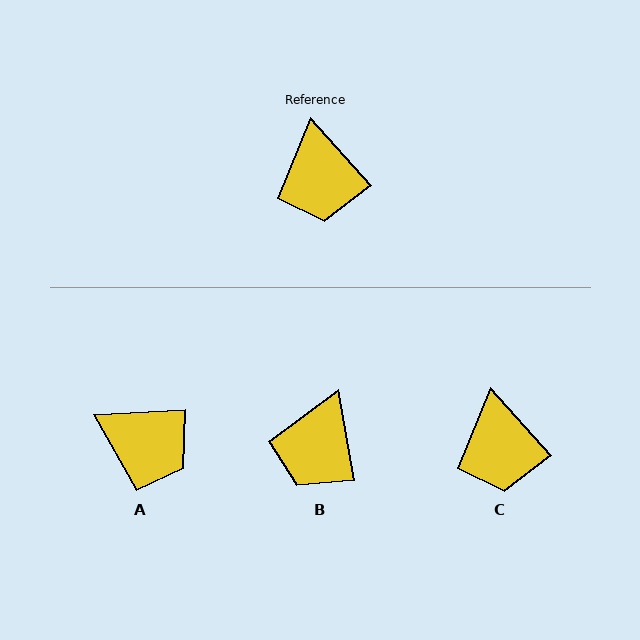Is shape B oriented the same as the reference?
No, it is off by about 32 degrees.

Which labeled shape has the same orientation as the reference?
C.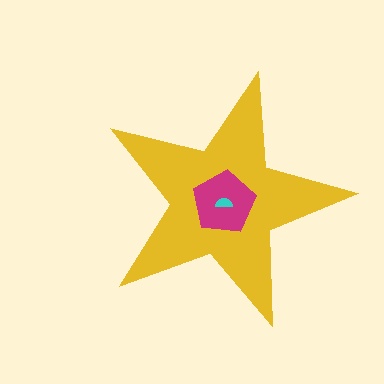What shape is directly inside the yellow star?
The magenta pentagon.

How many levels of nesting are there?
3.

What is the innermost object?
The cyan semicircle.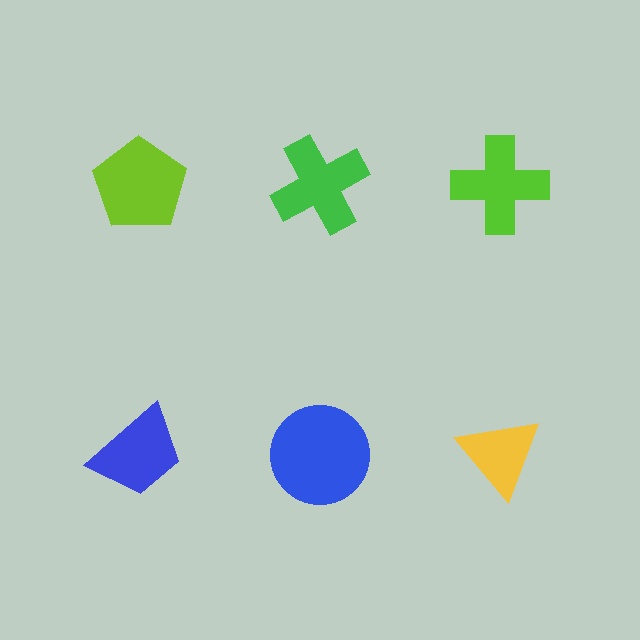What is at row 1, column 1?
A lime pentagon.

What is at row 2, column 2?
A blue circle.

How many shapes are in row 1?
3 shapes.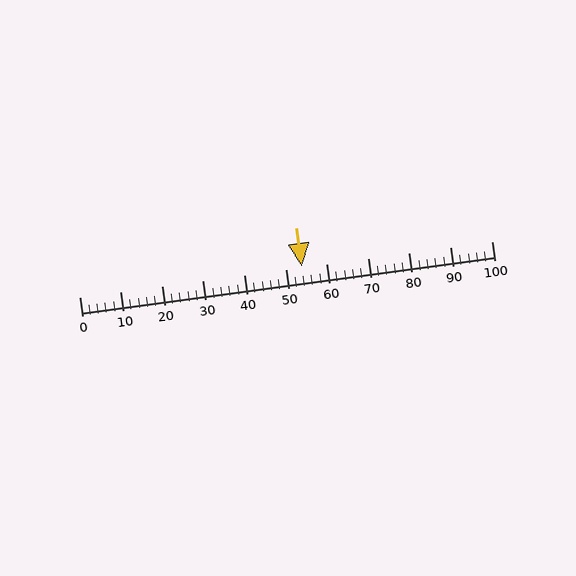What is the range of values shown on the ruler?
The ruler shows values from 0 to 100.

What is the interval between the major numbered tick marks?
The major tick marks are spaced 10 units apart.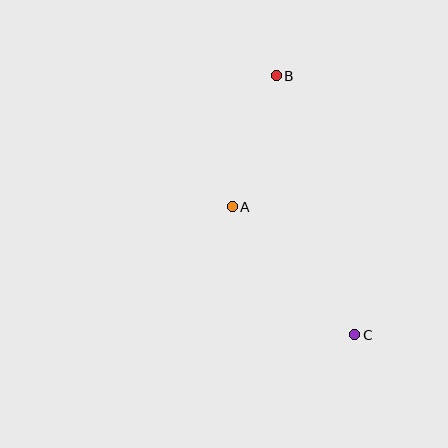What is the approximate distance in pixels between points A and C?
The distance between A and C is approximately 177 pixels.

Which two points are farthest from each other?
Points B and C are farthest from each other.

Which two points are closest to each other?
Points A and B are closest to each other.